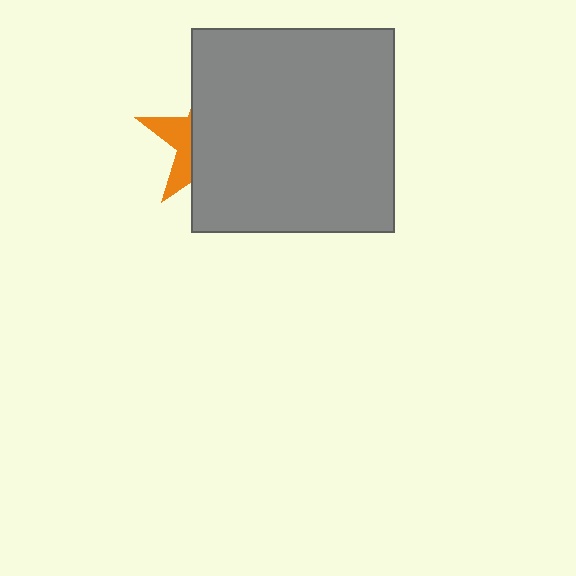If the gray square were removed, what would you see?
You would see the complete orange star.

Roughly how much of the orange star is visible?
A small part of it is visible (roughly 30%).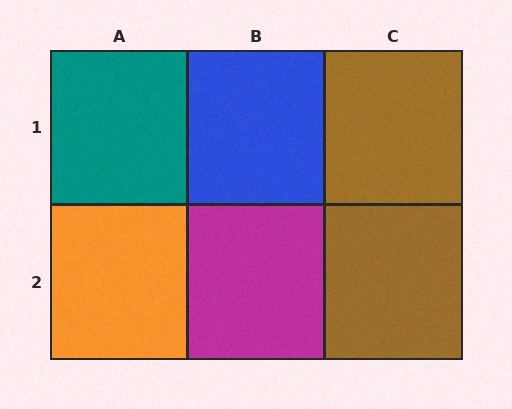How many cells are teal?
1 cell is teal.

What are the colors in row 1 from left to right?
Teal, blue, brown.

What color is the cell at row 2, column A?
Orange.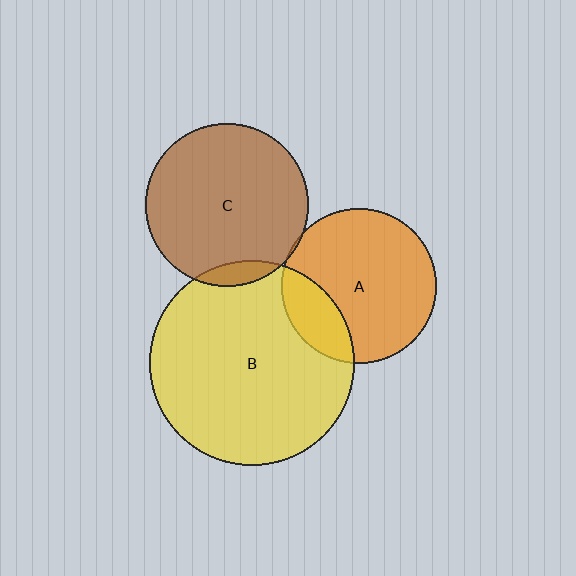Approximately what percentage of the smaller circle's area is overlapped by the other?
Approximately 20%.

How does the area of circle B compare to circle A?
Approximately 1.8 times.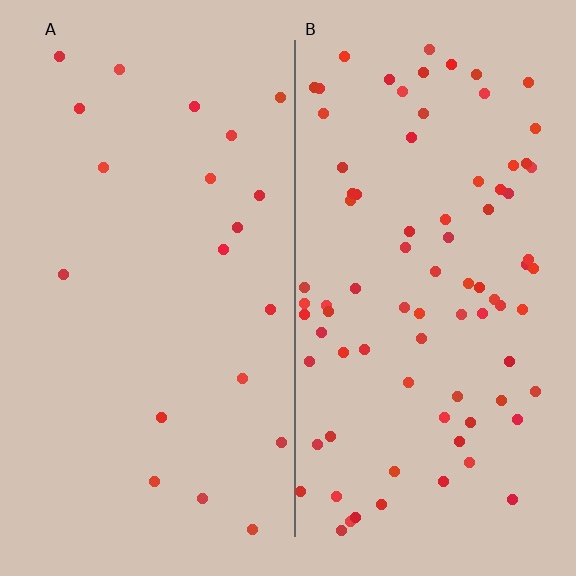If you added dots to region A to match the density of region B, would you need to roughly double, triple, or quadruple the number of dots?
Approximately quadruple.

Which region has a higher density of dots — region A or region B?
B (the right).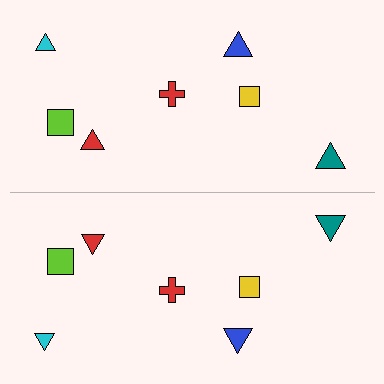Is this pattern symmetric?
Yes, this pattern has bilateral (reflection) symmetry.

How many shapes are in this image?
There are 14 shapes in this image.